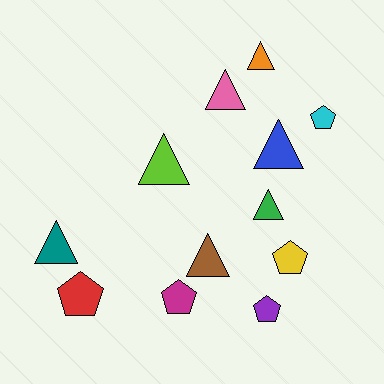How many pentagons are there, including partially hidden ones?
There are 5 pentagons.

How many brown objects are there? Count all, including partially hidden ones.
There is 1 brown object.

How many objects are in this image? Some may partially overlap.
There are 12 objects.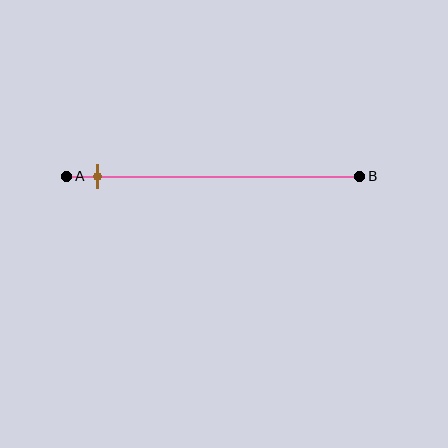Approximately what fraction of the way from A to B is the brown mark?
The brown mark is approximately 10% of the way from A to B.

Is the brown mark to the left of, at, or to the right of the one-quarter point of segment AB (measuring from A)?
The brown mark is to the left of the one-quarter point of segment AB.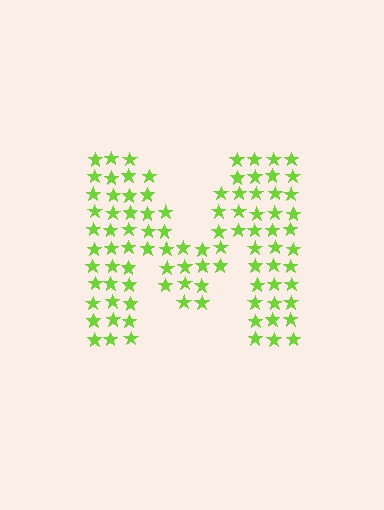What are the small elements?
The small elements are stars.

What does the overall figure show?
The overall figure shows the letter M.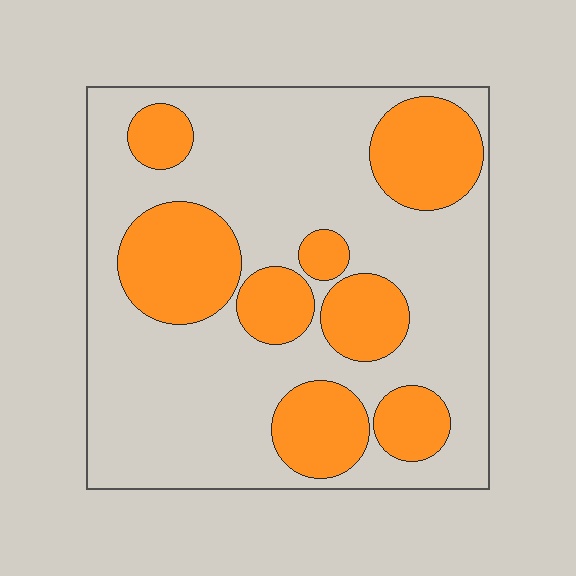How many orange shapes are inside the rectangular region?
8.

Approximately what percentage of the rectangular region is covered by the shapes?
Approximately 30%.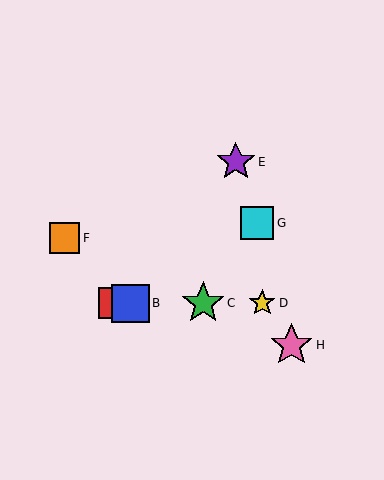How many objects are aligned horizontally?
4 objects (A, B, C, D) are aligned horizontally.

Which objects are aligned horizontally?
Objects A, B, C, D are aligned horizontally.